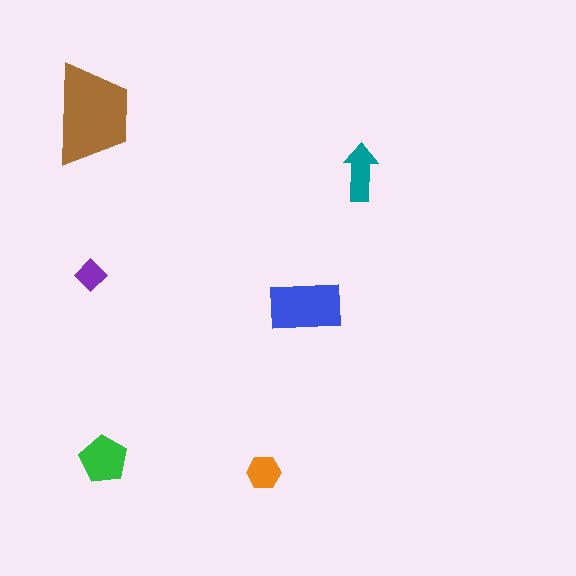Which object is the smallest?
The purple diamond.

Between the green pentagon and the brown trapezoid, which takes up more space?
The brown trapezoid.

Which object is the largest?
The brown trapezoid.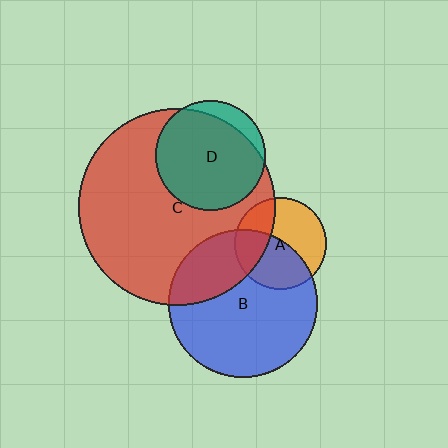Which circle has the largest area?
Circle C (red).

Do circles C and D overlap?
Yes.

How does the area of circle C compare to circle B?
Approximately 1.8 times.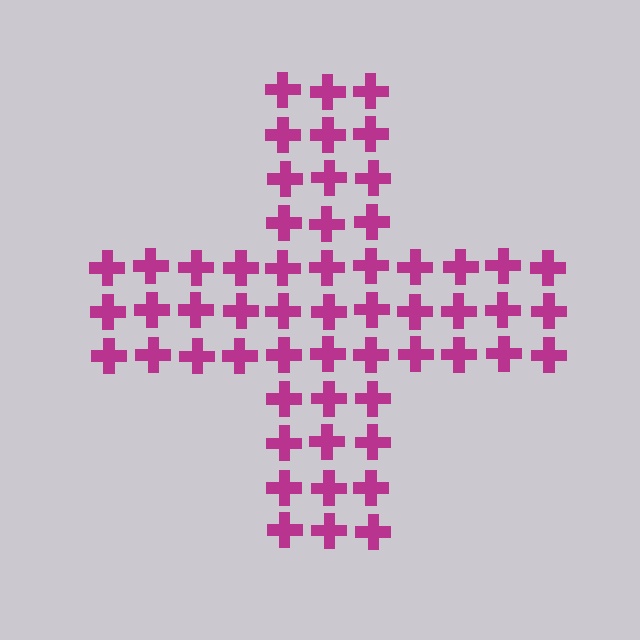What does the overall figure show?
The overall figure shows a cross.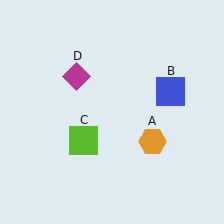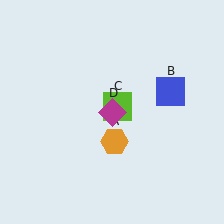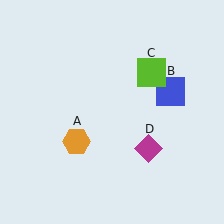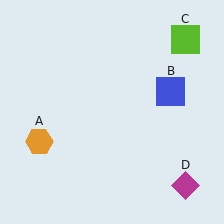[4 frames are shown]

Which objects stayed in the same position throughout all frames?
Blue square (object B) remained stationary.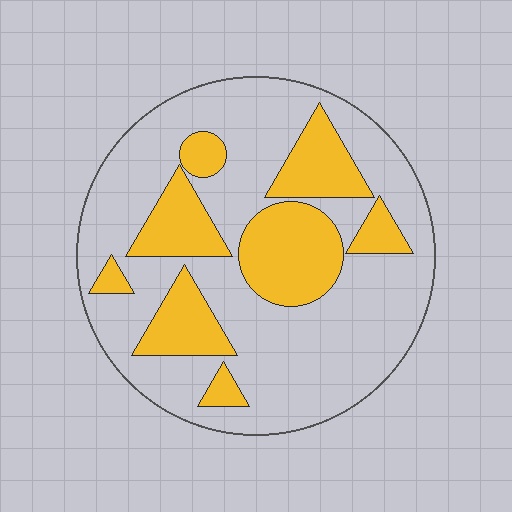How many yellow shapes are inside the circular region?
8.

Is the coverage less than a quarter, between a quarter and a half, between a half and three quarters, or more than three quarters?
Between a quarter and a half.